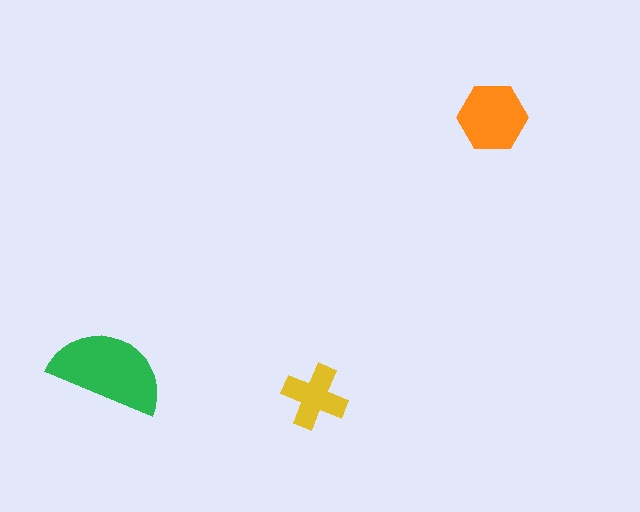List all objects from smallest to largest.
The yellow cross, the orange hexagon, the green semicircle.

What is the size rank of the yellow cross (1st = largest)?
3rd.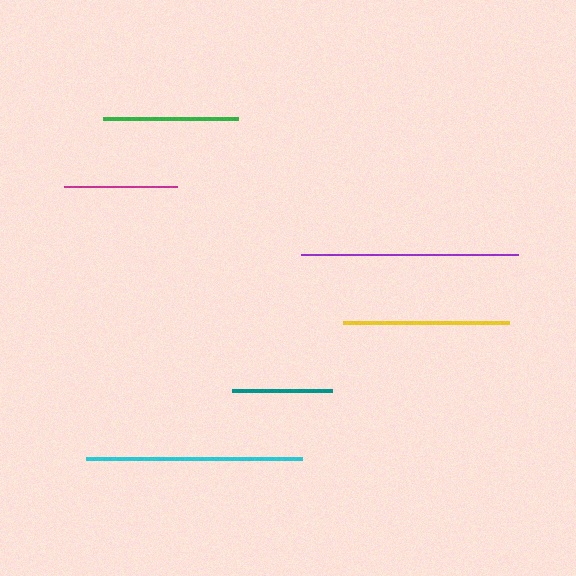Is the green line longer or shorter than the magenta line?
The green line is longer than the magenta line.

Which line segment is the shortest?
The teal line is the shortest at approximately 101 pixels.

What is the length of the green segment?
The green segment is approximately 135 pixels long.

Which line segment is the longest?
The purple line is the longest at approximately 217 pixels.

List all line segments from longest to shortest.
From longest to shortest: purple, cyan, yellow, green, magenta, teal.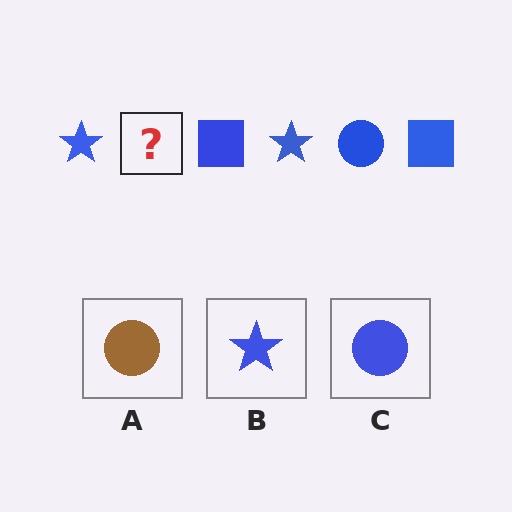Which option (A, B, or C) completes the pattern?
C.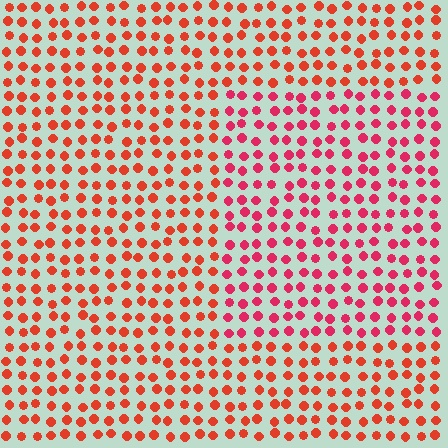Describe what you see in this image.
The image is filled with small red elements in a uniform arrangement. A rectangle-shaped region is visible where the elements are tinted to a slightly different hue, forming a subtle color boundary.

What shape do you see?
I see a rectangle.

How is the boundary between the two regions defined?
The boundary is defined purely by a slight shift in hue (about 26 degrees). Spacing, size, and orientation are identical on both sides.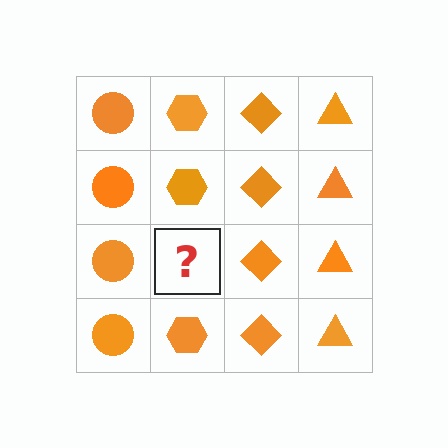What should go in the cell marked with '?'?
The missing cell should contain an orange hexagon.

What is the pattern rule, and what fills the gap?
The rule is that each column has a consistent shape. The gap should be filled with an orange hexagon.